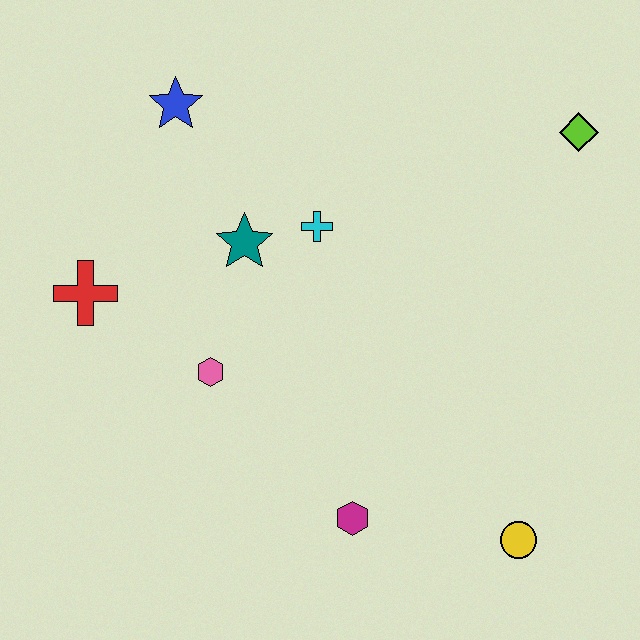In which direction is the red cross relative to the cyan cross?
The red cross is to the left of the cyan cross.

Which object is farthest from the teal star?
The yellow circle is farthest from the teal star.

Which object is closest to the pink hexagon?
The teal star is closest to the pink hexagon.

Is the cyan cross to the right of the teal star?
Yes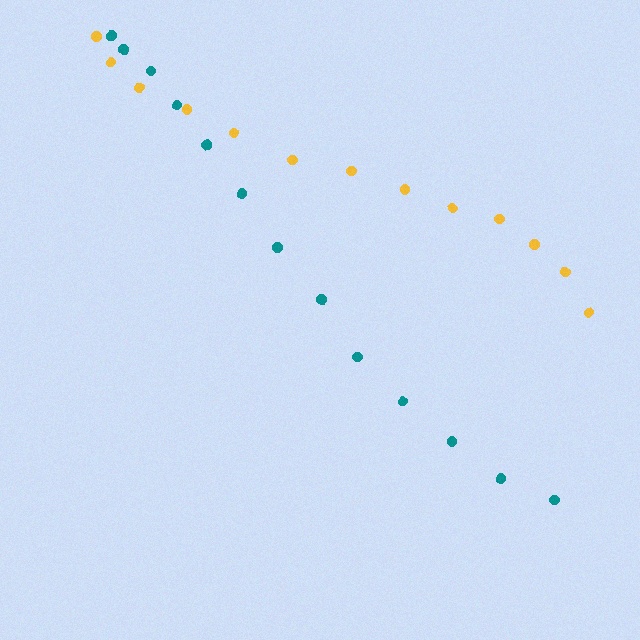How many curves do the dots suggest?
There are 2 distinct paths.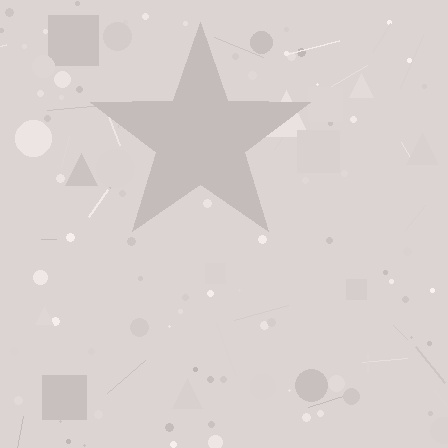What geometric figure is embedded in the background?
A star is embedded in the background.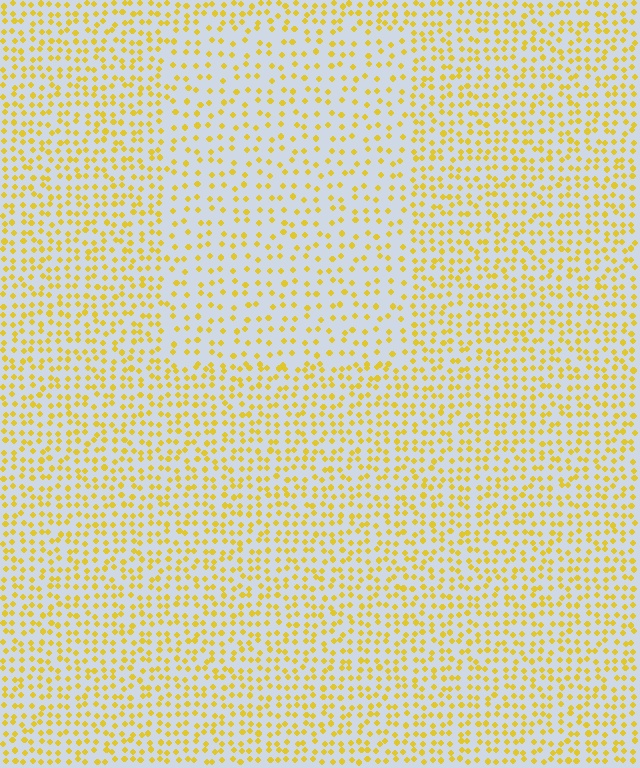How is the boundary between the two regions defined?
The boundary is defined by a change in element density (approximately 1.7x ratio). All elements are the same color, size, and shape.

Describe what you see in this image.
The image contains small yellow elements arranged at two different densities. A rectangle-shaped region is visible where the elements are less densely packed than the surrounding area.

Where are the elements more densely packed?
The elements are more densely packed outside the rectangle boundary.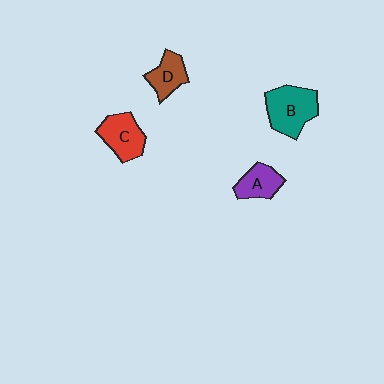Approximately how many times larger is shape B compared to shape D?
Approximately 1.7 times.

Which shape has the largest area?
Shape B (teal).